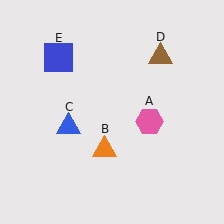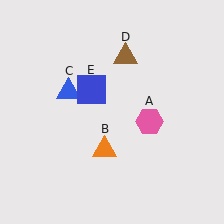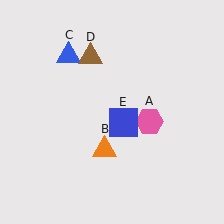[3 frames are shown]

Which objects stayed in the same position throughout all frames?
Pink hexagon (object A) and orange triangle (object B) remained stationary.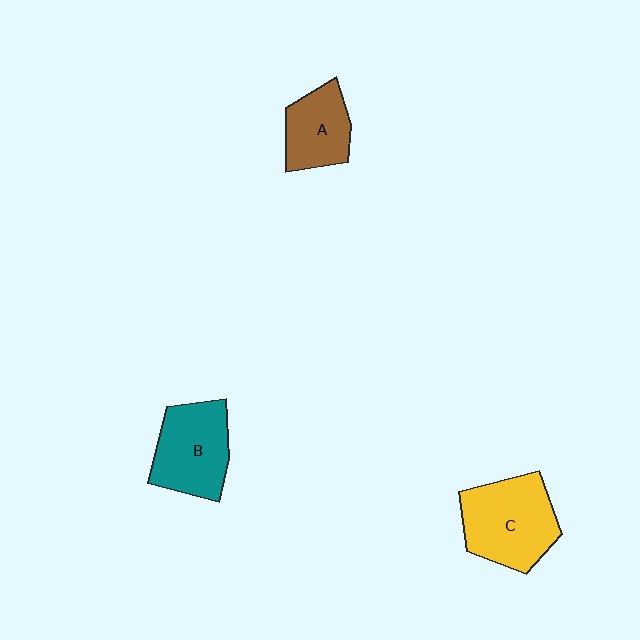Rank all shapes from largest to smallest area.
From largest to smallest: C (yellow), B (teal), A (brown).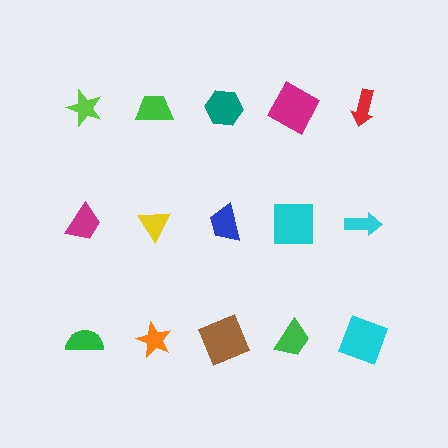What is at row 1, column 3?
A teal hexagon.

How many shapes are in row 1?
5 shapes.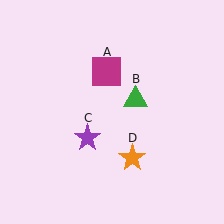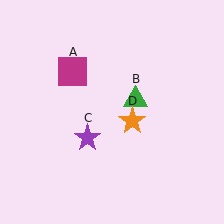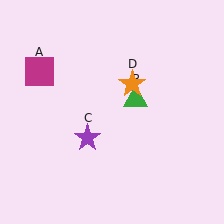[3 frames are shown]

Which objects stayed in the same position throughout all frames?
Green triangle (object B) and purple star (object C) remained stationary.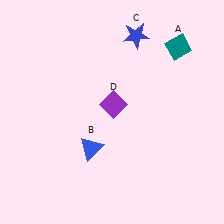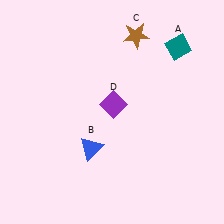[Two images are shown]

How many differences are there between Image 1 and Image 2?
There is 1 difference between the two images.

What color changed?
The star (C) changed from blue in Image 1 to brown in Image 2.